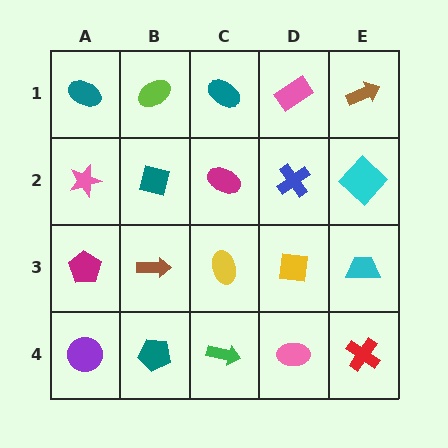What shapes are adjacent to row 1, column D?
A blue cross (row 2, column D), a teal ellipse (row 1, column C), a brown arrow (row 1, column E).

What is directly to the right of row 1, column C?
A pink rectangle.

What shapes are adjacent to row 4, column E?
A cyan trapezoid (row 3, column E), a pink ellipse (row 4, column D).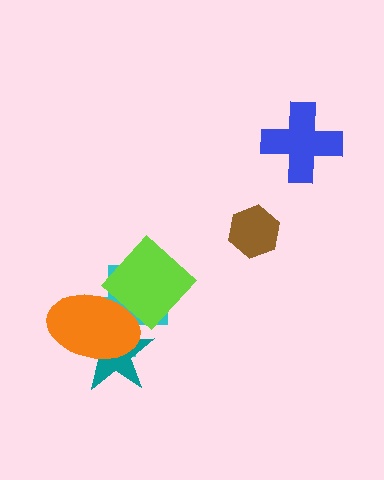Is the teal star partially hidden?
Yes, it is partially covered by another shape.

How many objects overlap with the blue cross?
0 objects overlap with the blue cross.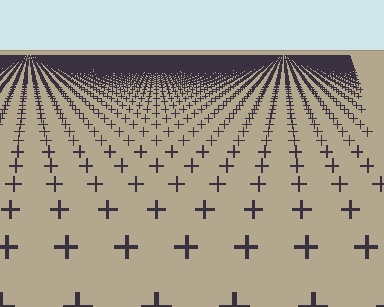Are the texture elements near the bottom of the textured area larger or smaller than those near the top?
Larger. Near the bottom, elements are closer to the viewer and appear at a bigger on-screen size.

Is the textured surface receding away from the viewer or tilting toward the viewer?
The surface is receding away from the viewer. Texture elements get smaller and denser toward the top.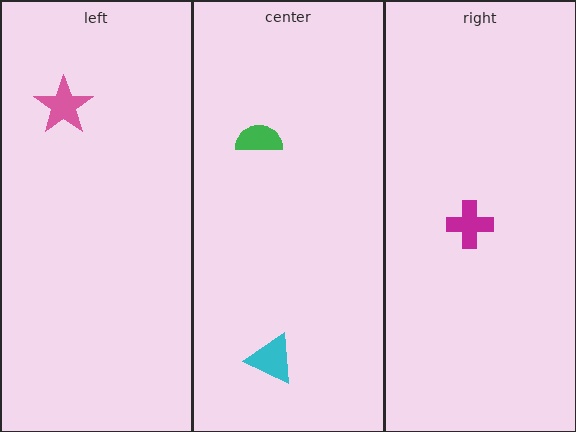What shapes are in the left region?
The pink star.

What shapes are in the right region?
The magenta cross.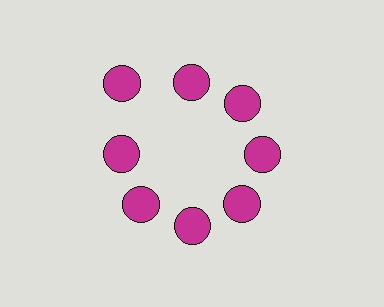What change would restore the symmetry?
The symmetry would be restored by moving it inward, back onto the ring so that all 8 circles sit at equal angles and equal distance from the center.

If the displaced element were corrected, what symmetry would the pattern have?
It would have 8-fold rotational symmetry — the pattern would map onto itself every 45 degrees.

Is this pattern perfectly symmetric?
No. The 8 magenta circles are arranged in a ring, but one element near the 10 o'clock position is pushed outward from the center, breaking the 8-fold rotational symmetry.